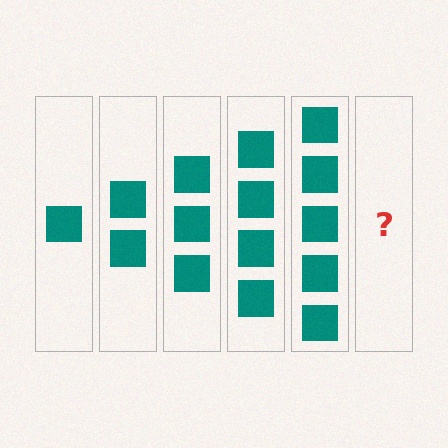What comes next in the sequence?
The next element should be 6 squares.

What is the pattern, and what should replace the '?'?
The pattern is that each step adds one more square. The '?' should be 6 squares.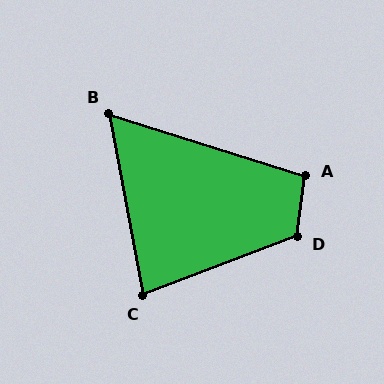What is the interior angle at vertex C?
Approximately 80 degrees (acute).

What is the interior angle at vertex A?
Approximately 100 degrees (obtuse).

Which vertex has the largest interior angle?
D, at approximately 118 degrees.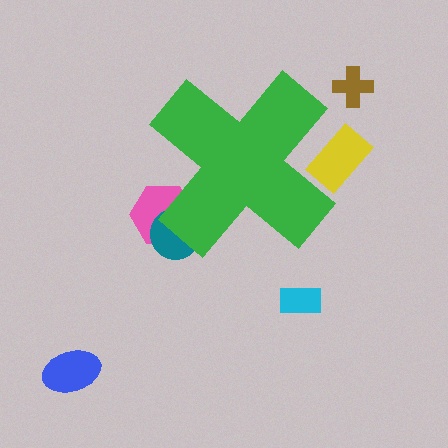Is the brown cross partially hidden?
No, the brown cross is fully visible.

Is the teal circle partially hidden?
Yes, the teal circle is partially hidden behind the green cross.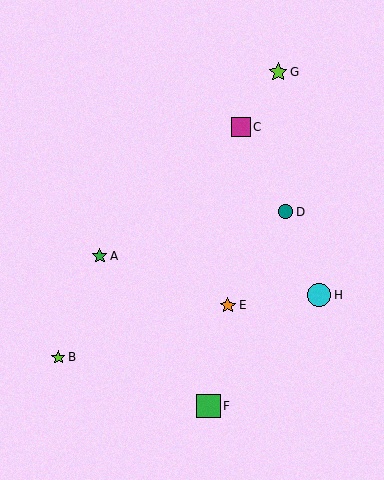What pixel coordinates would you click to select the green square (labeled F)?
Click at (208, 406) to select the green square F.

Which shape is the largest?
The green square (labeled F) is the largest.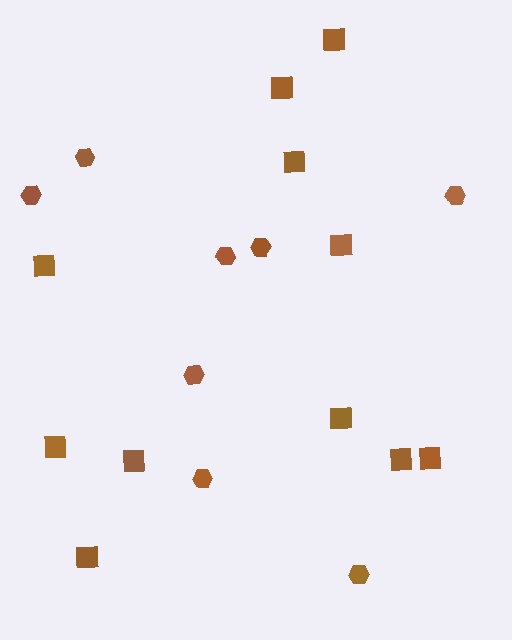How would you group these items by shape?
There are 2 groups: one group of hexagons (8) and one group of squares (11).